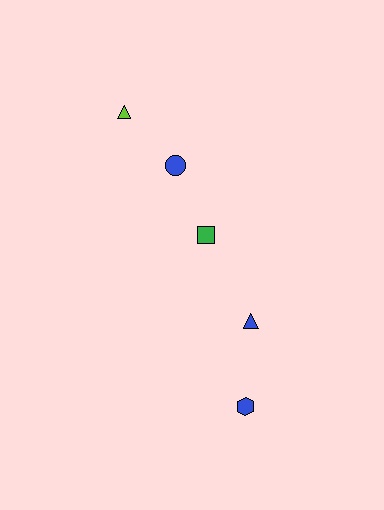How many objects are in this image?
There are 5 objects.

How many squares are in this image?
There is 1 square.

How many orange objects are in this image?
There are no orange objects.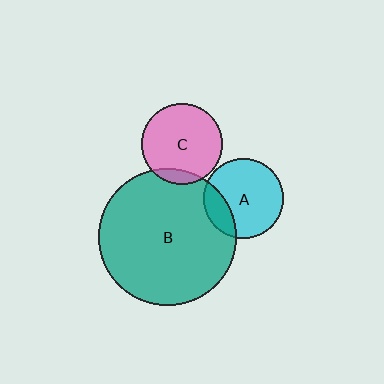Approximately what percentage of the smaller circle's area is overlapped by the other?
Approximately 10%.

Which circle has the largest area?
Circle B (teal).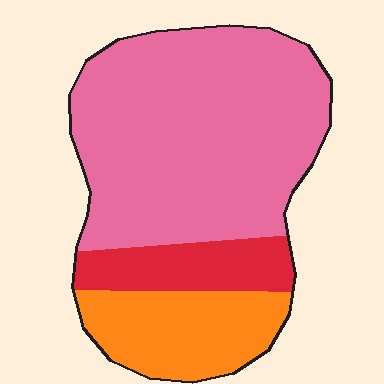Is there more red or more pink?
Pink.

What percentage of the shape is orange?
Orange covers 21% of the shape.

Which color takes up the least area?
Red, at roughly 15%.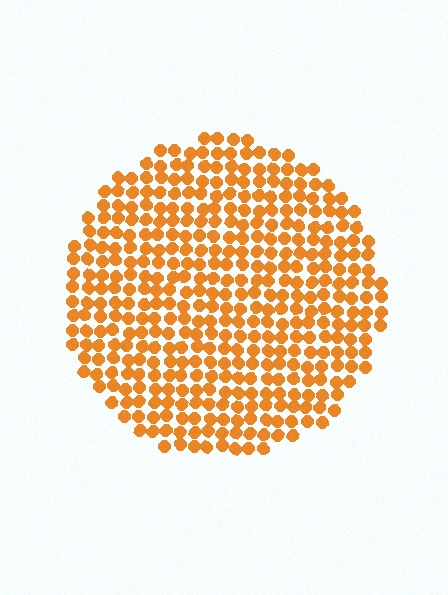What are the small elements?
The small elements are circles.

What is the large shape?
The large shape is a circle.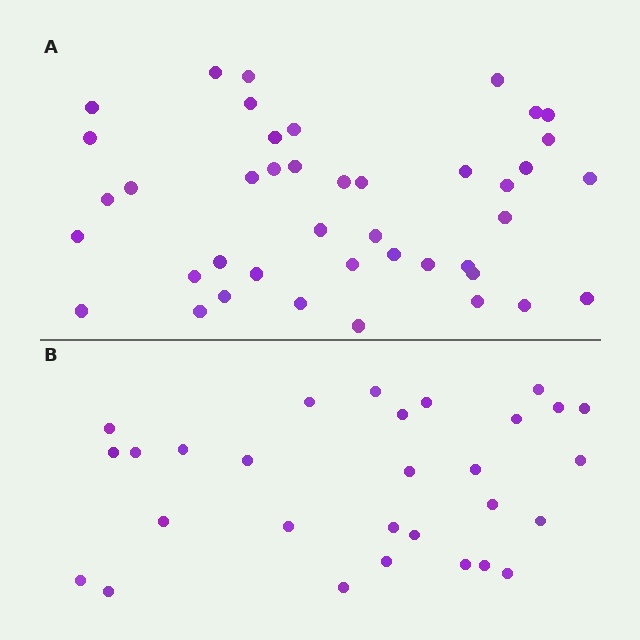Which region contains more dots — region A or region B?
Region A (the top region) has more dots.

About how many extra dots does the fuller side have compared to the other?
Region A has approximately 15 more dots than region B.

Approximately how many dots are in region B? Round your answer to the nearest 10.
About 30 dots. (The exact count is 29, which rounds to 30.)